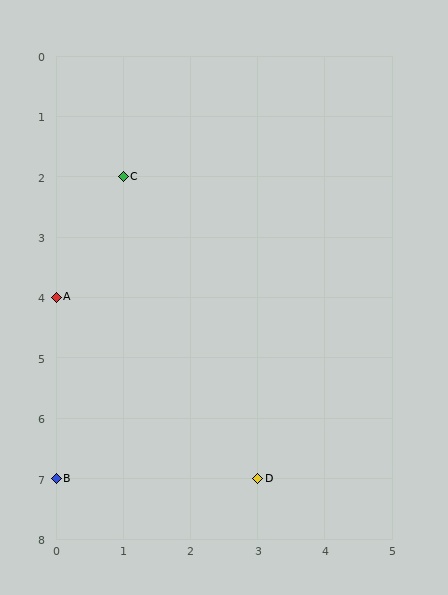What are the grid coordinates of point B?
Point B is at grid coordinates (0, 7).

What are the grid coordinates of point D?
Point D is at grid coordinates (3, 7).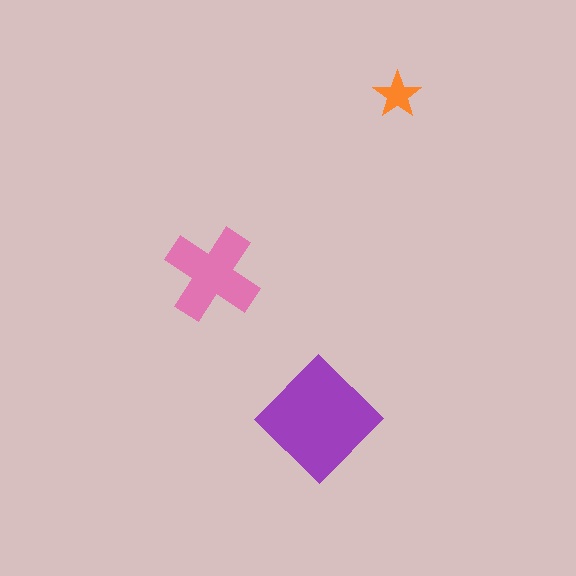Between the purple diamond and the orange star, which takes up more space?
The purple diamond.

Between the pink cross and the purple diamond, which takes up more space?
The purple diamond.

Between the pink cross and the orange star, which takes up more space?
The pink cross.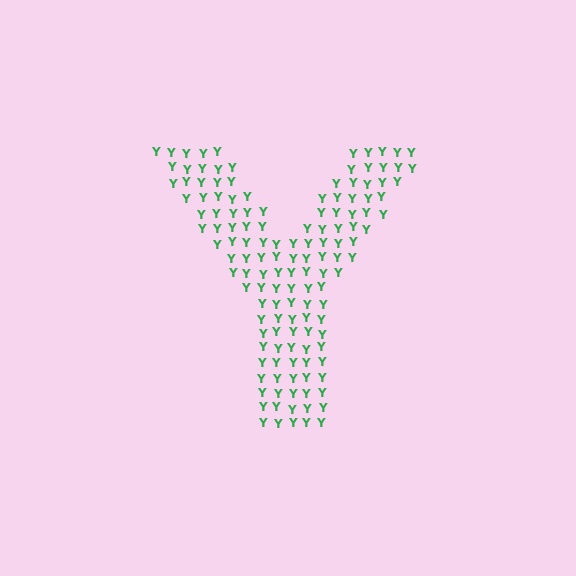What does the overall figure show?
The overall figure shows the letter Y.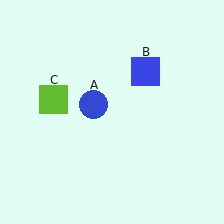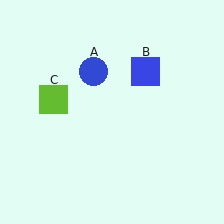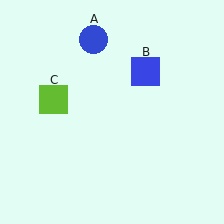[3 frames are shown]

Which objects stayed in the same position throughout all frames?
Blue square (object B) and lime square (object C) remained stationary.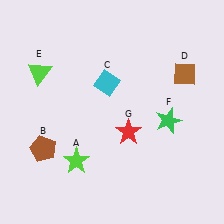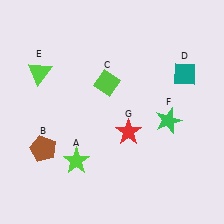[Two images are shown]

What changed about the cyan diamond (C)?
In Image 1, C is cyan. In Image 2, it changed to lime.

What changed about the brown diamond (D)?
In Image 1, D is brown. In Image 2, it changed to teal.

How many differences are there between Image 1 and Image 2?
There are 2 differences between the two images.